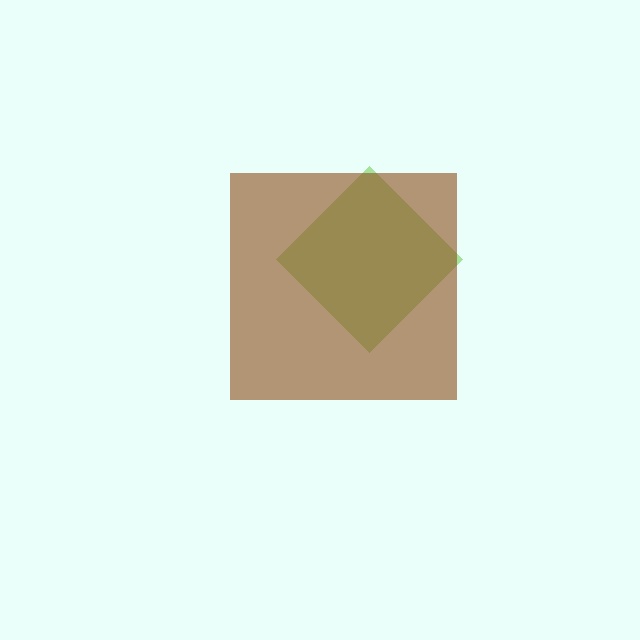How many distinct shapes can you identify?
There are 2 distinct shapes: a lime diamond, a brown square.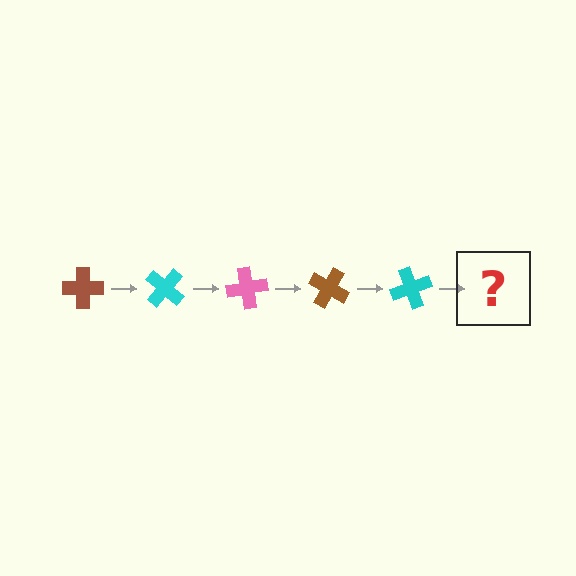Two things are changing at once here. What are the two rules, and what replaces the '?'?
The two rules are that it rotates 40 degrees each step and the color cycles through brown, cyan, and pink. The '?' should be a pink cross, rotated 200 degrees from the start.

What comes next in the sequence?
The next element should be a pink cross, rotated 200 degrees from the start.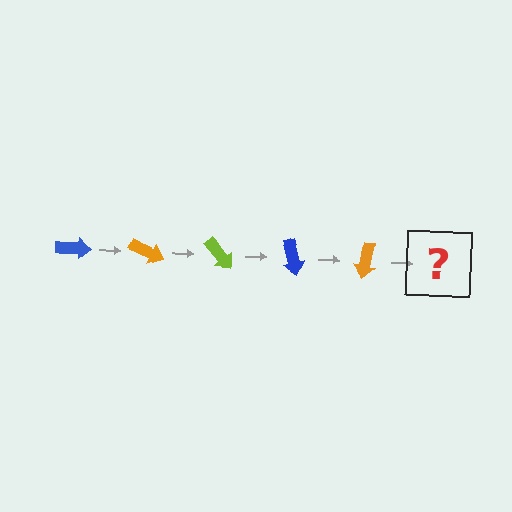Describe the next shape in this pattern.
It should be a lime arrow, rotated 125 degrees from the start.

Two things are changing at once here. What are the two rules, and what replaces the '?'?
The two rules are that it rotates 25 degrees each step and the color cycles through blue, orange, and lime. The '?' should be a lime arrow, rotated 125 degrees from the start.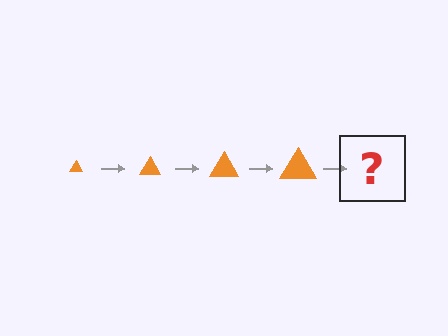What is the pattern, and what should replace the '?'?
The pattern is that the triangle gets progressively larger each step. The '?' should be an orange triangle, larger than the previous one.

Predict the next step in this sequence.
The next step is an orange triangle, larger than the previous one.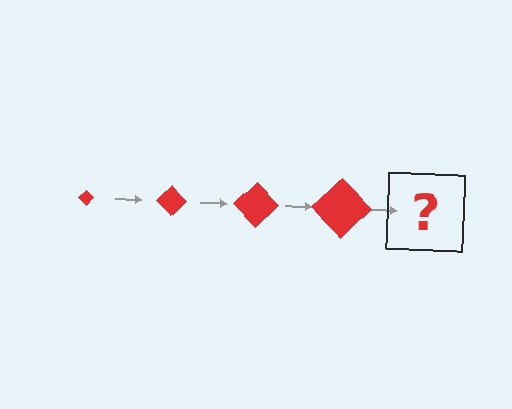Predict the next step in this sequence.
The next step is a red diamond, larger than the previous one.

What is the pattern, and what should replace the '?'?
The pattern is that the diamond gets progressively larger each step. The '?' should be a red diamond, larger than the previous one.